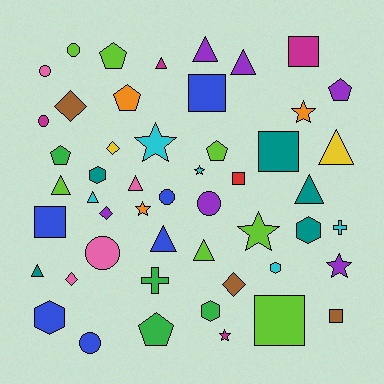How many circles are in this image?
There are 7 circles.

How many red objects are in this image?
There is 1 red object.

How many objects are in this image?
There are 50 objects.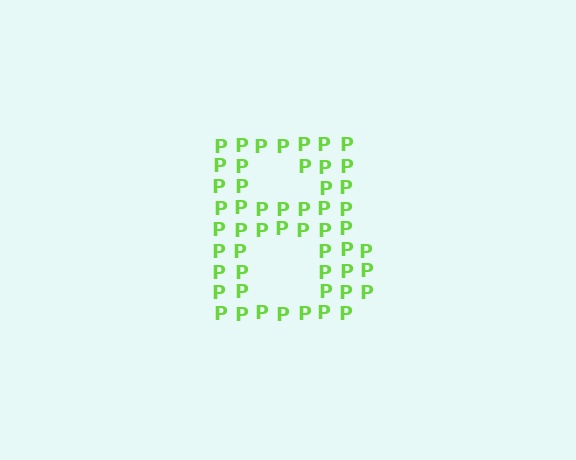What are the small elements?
The small elements are letter P's.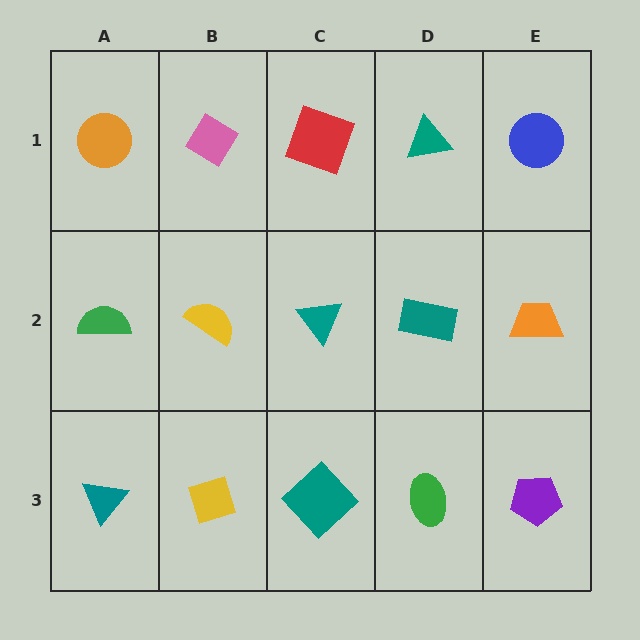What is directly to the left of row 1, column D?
A red square.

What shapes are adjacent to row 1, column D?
A teal rectangle (row 2, column D), a red square (row 1, column C), a blue circle (row 1, column E).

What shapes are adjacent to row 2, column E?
A blue circle (row 1, column E), a purple pentagon (row 3, column E), a teal rectangle (row 2, column D).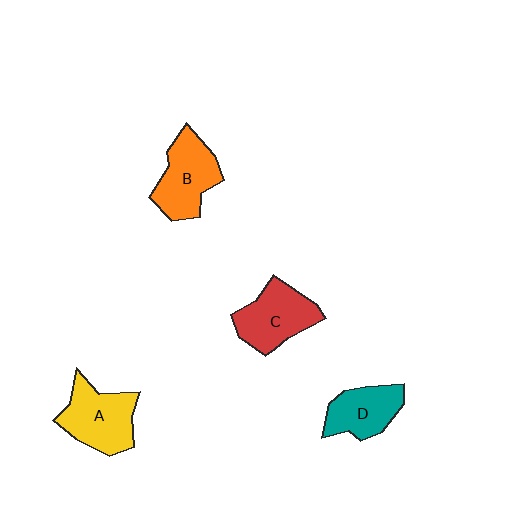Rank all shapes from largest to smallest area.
From largest to smallest: A (yellow), B (orange), C (red), D (teal).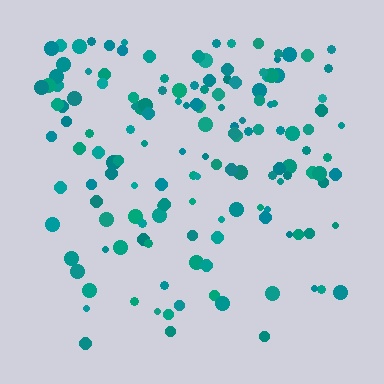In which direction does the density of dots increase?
From bottom to top, with the top side densest.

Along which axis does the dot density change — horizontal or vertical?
Vertical.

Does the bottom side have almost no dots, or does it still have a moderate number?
Still a moderate number, just noticeably fewer than the top.